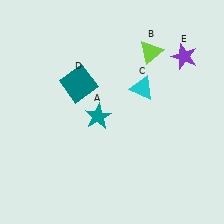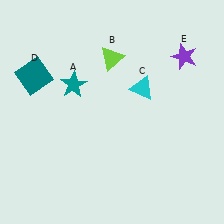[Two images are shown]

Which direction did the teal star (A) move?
The teal star (A) moved up.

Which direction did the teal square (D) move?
The teal square (D) moved left.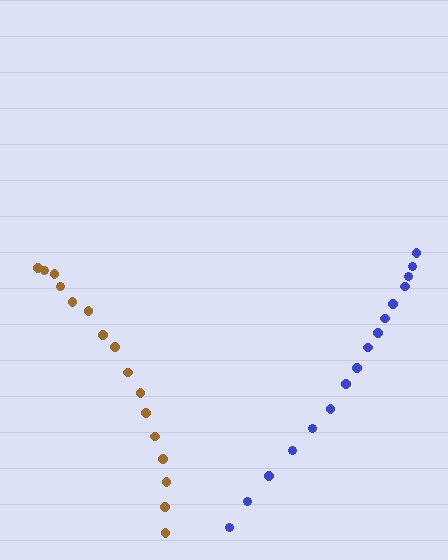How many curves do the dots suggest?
There are 2 distinct paths.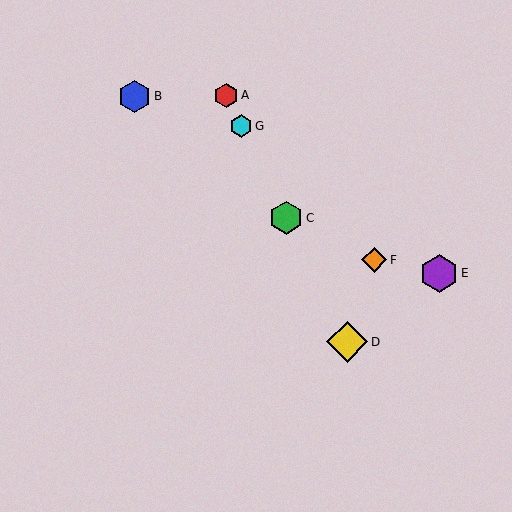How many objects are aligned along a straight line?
4 objects (A, C, D, G) are aligned along a straight line.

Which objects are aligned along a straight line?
Objects A, C, D, G are aligned along a straight line.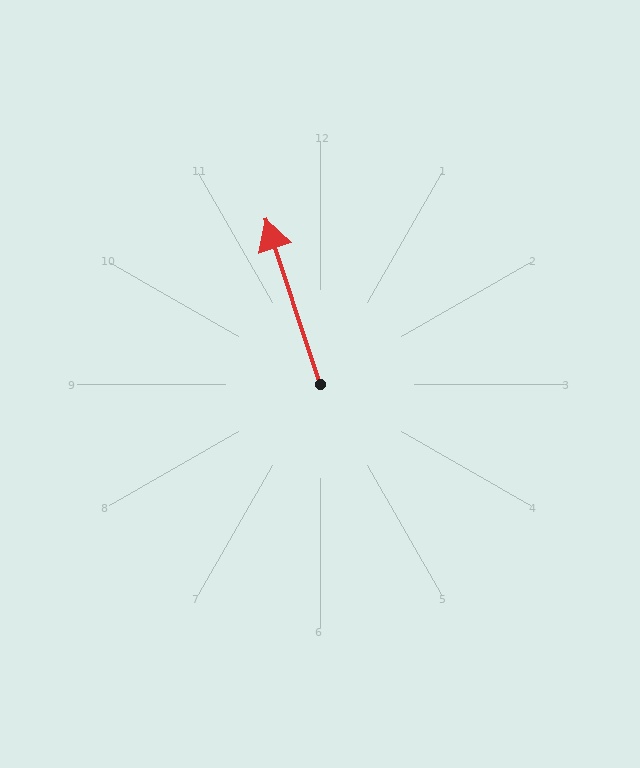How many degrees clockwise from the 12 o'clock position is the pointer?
Approximately 342 degrees.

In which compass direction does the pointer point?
North.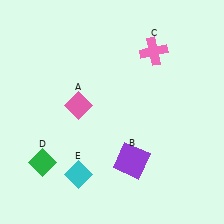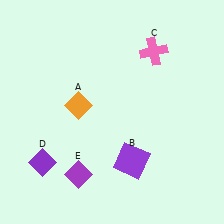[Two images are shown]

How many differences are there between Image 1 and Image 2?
There are 3 differences between the two images.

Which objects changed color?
A changed from pink to orange. D changed from green to purple. E changed from cyan to purple.